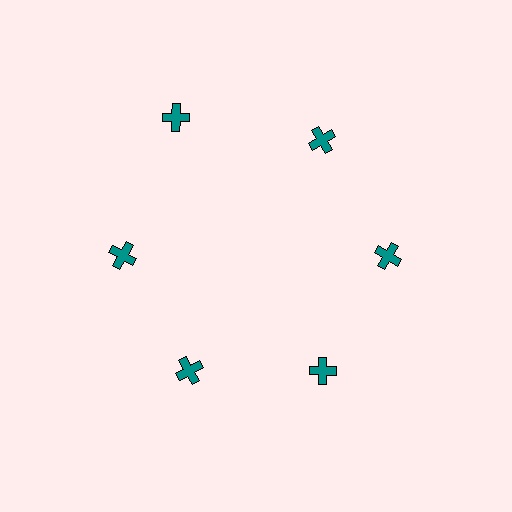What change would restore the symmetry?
The symmetry would be restored by moving it inward, back onto the ring so that all 6 crosses sit at equal angles and equal distance from the center.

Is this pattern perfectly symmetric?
No. The 6 teal crosses are arranged in a ring, but one element near the 11 o'clock position is pushed outward from the center, breaking the 6-fold rotational symmetry.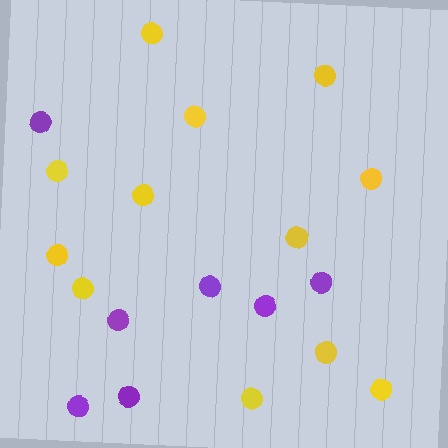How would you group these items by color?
There are 2 groups: one group of yellow circles (12) and one group of purple circles (7).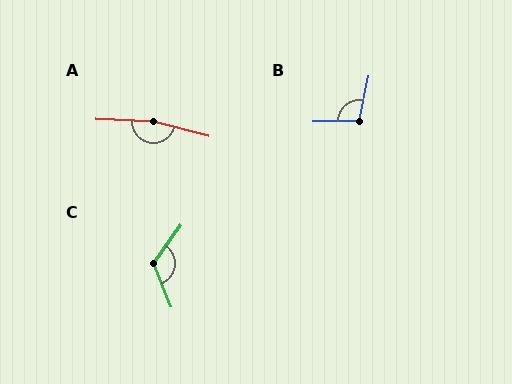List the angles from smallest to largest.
B (102°), C (123°), A (168°).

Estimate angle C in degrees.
Approximately 123 degrees.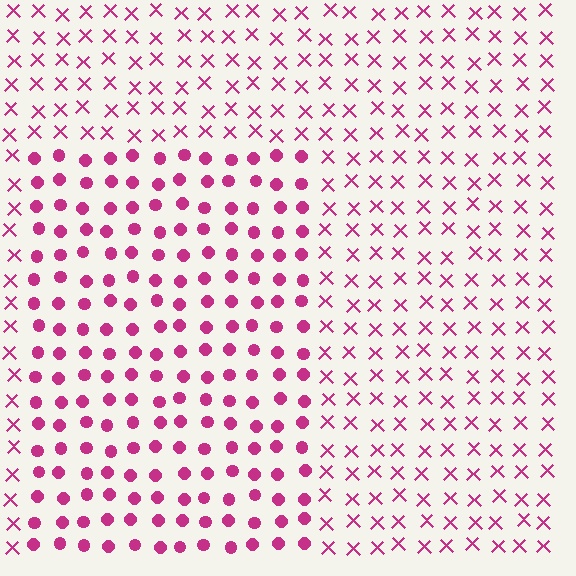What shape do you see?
I see a rectangle.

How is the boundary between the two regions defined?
The boundary is defined by a change in element shape: circles inside vs. X marks outside. All elements share the same color and spacing.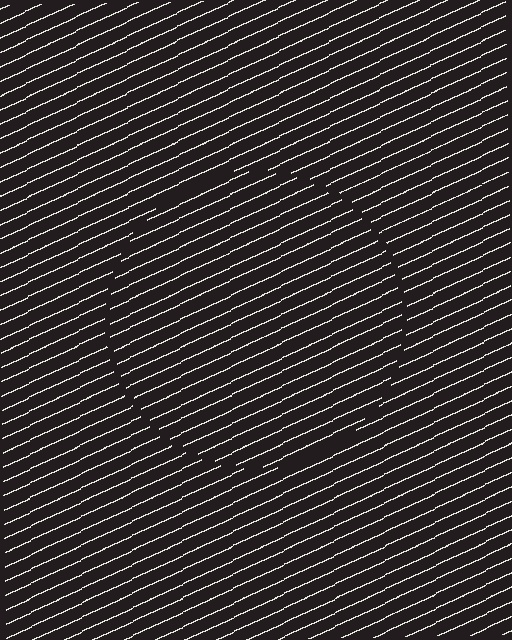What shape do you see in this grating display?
An illusory circle. The interior of the shape contains the same grating, shifted by half a period — the contour is defined by the phase discontinuity where line-ends from the inner and outer gratings abut.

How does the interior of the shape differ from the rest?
The interior of the shape contains the same grating, shifted by half a period — the contour is defined by the phase discontinuity where line-ends from the inner and outer gratings abut.